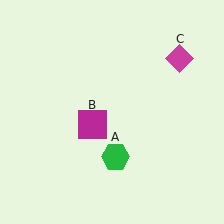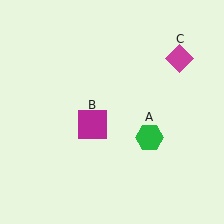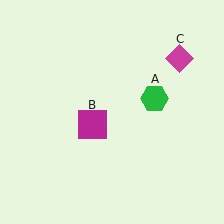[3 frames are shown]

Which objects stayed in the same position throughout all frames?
Magenta square (object B) and magenta diamond (object C) remained stationary.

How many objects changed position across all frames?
1 object changed position: green hexagon (object A).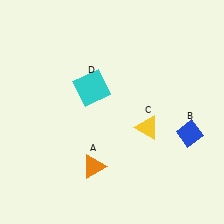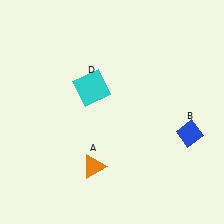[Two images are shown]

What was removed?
The yellow triangle (C) was removed in Image 2.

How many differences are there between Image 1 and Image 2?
There is 1 difference between the two images.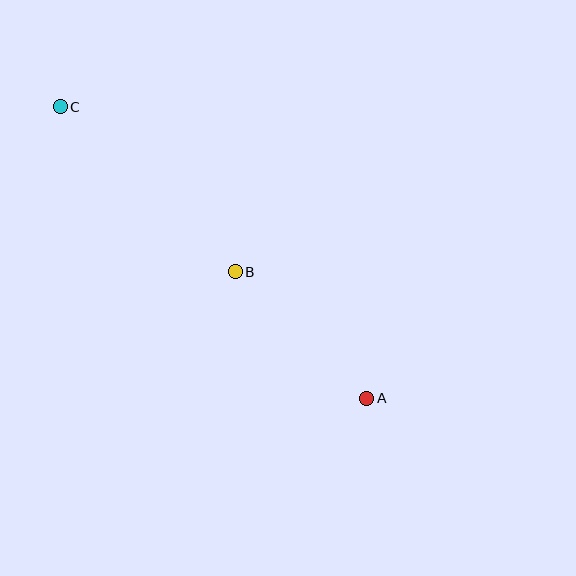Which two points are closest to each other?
Points A and B are closest to each other.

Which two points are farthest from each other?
Points A and C are farthest from each other.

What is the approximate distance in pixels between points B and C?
The distance between B and C is approximately 240 pixels.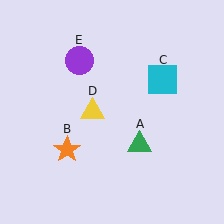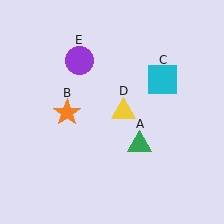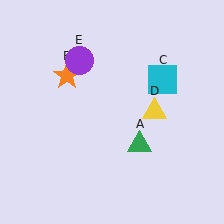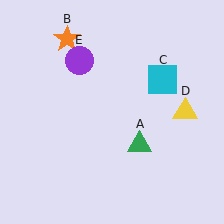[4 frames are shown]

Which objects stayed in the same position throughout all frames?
Green triangle (object A) and cyan square (object C) and purple circle (object E) remained stationary.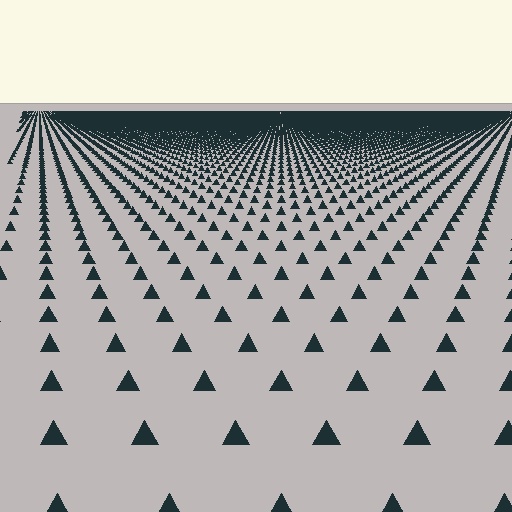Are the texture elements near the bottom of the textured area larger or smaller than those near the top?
Larger. Near the bottom, elements are closer to the viewer and appear at a bigger on-screen size.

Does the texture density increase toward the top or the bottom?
Density increases toward the top.